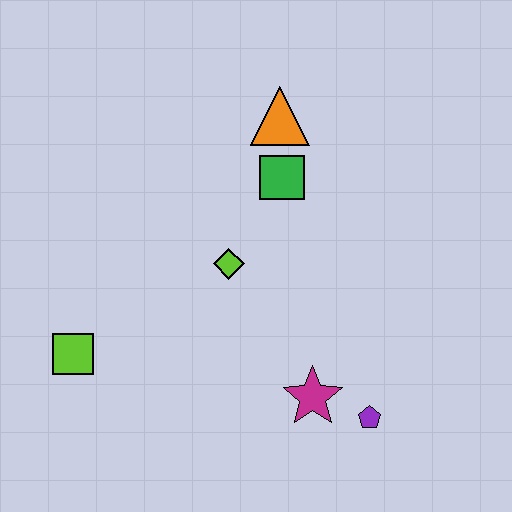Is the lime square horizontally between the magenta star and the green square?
No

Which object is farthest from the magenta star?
The orange triangle is farthest from the magenta star.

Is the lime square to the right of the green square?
No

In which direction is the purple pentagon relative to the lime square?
The purple pentagon is to the right of the lime square.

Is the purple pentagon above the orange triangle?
No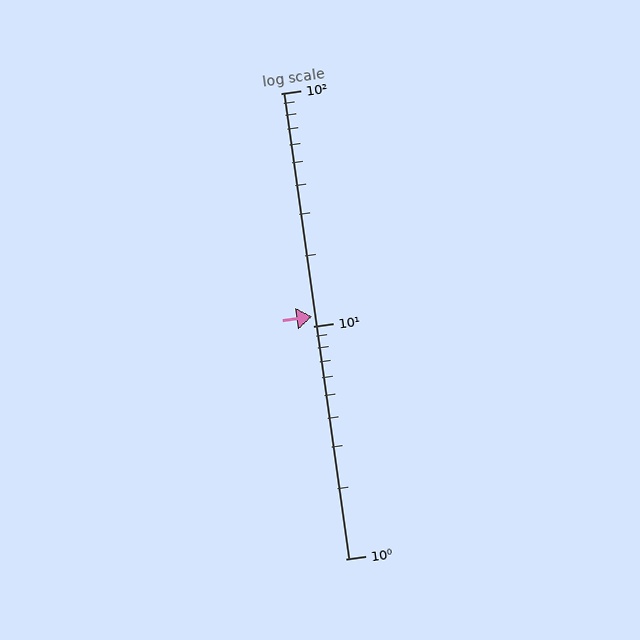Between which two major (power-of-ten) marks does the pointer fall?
The pointer is between 10 and 100.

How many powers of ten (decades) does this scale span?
The scale spans 2 decades, from 1 to 100.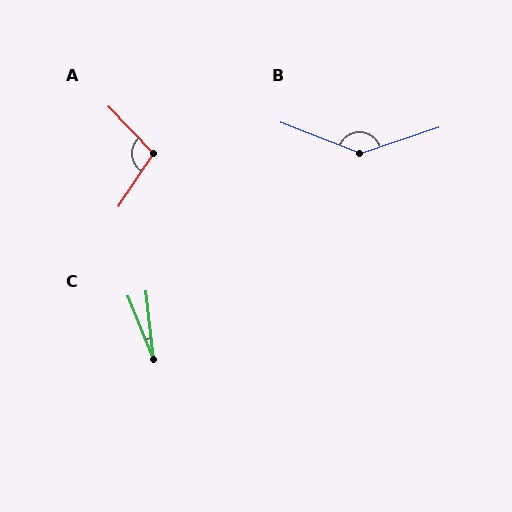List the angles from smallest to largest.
C (15°), A (103°), B (140°).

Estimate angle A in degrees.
Approximately 103 degrees.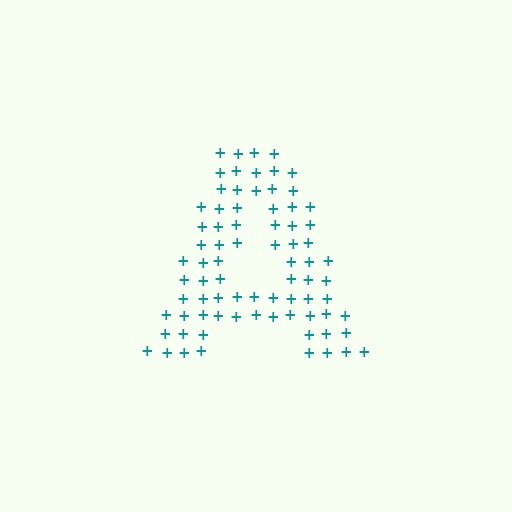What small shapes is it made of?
It is made of small plus signs.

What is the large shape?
The large shape is the letter A.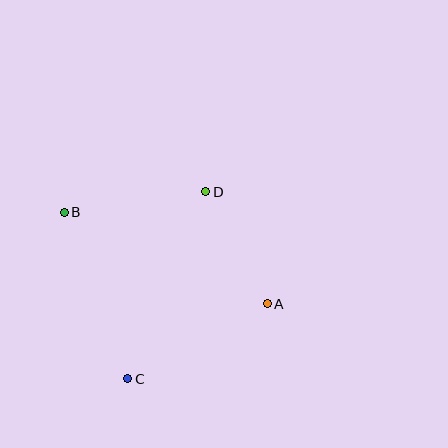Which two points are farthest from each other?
Points A and B are farthest from each other.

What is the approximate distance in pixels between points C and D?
The distance between C and D is approximately 203 pixels.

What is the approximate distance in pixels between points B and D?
The distance between B and D is approximately 143 pixels.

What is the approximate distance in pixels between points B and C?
The distance between B and C is approximately 178 pixels.